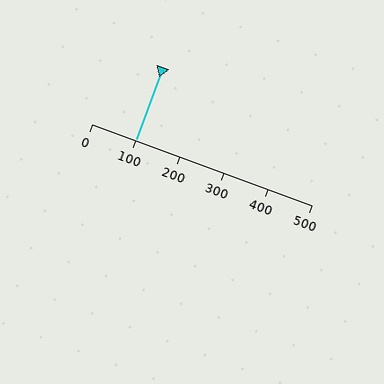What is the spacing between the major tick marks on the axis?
The major ticks are spaced 100 apart.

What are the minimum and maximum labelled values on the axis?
The axis runs from 0 to 500.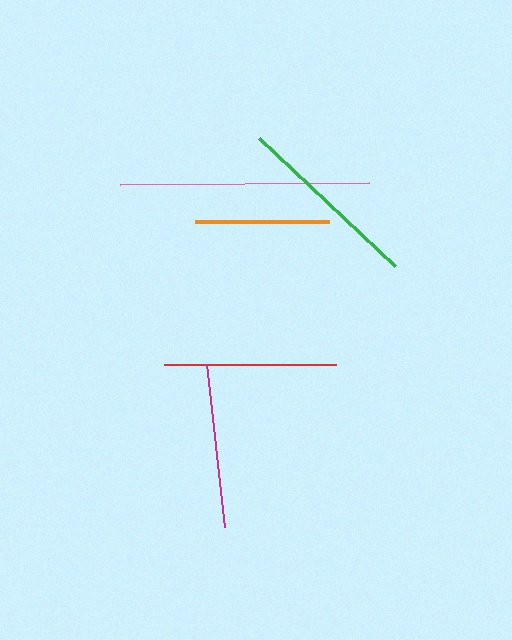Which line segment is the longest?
The pink line is the longest at approximately 250 pixels.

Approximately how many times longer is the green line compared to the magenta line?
The green line is approximately 1.1 times the length of the magenta line.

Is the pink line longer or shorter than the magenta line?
The pink line is longer than the magenta line.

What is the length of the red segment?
The red segment is approximately 171 pixels long.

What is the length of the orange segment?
The orange segment is approximately 134 pixels long.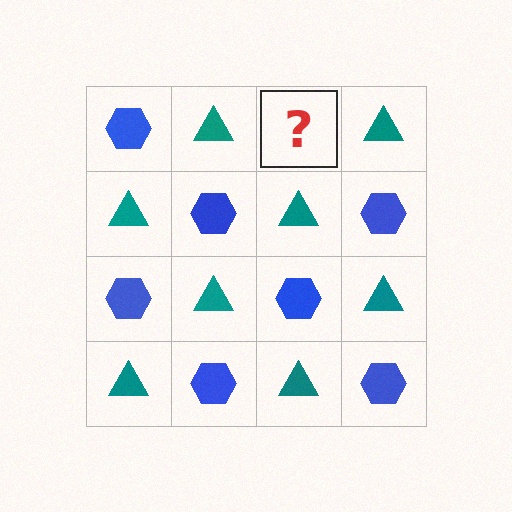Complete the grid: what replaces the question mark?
The question mark should be replaced with a blue hexagon.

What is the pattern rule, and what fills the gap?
The rule is that it alternates blue hexagon and teal triangle in a checkerboard pattern. The gap should be filled with a blue hexagon.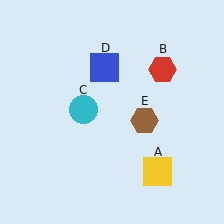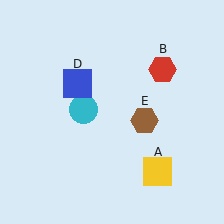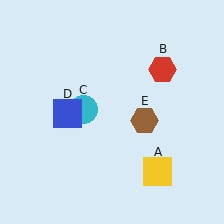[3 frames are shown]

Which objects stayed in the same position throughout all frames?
Yellow square (object A) and red hexagon (object B) and cyan circle (object C) and brown hexagon (object E) remained stationary.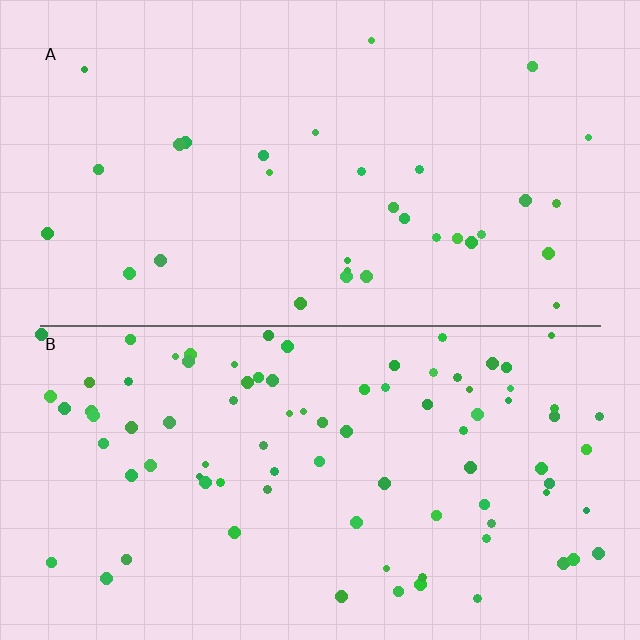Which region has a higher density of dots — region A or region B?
B (the bottom).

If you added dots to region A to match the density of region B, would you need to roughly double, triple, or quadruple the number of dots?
Approximately triple.